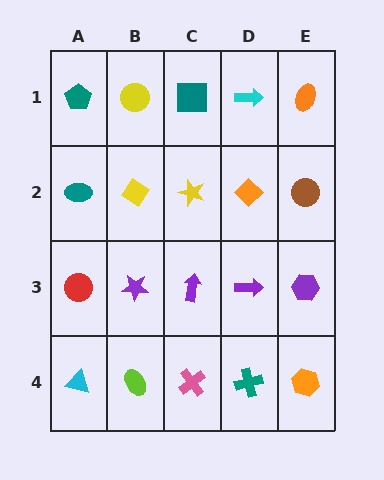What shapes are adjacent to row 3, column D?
An orange diamond (row 2, column D), a teal cross (row 4, column D), a purple arrow (row 3, column C), a purple hexagon (row 3, column E).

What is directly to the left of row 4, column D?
A pink cross.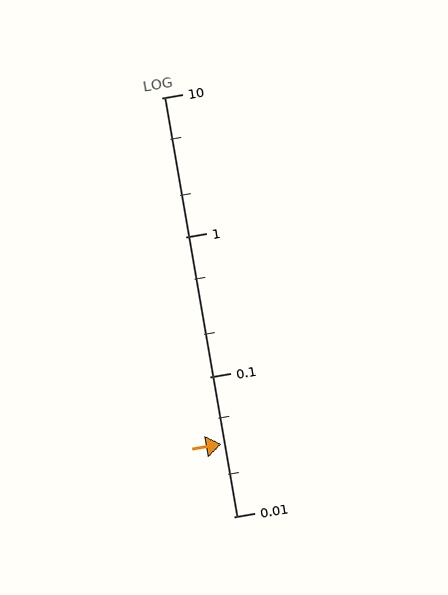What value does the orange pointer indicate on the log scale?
The pointer indicates approximately 0.033.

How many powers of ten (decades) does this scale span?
The scale spans 3 decades, from 0.01 to 10.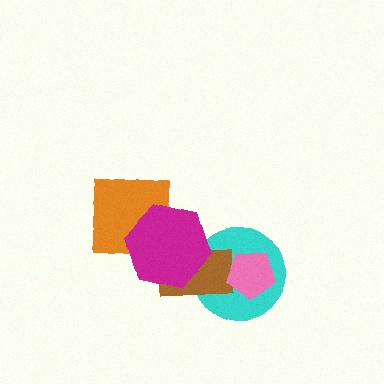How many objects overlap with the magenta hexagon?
3 objects overlap with the magenta hexagon.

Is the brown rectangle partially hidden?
Yes, it is partially covered by another shape.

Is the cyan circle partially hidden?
Yes, it is partially covered by another shape.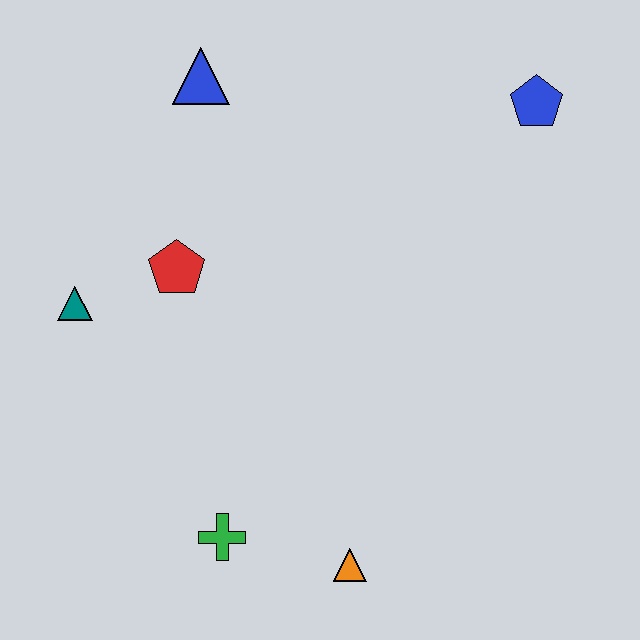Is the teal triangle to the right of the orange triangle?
No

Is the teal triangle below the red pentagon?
Yes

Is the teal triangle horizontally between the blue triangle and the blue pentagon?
No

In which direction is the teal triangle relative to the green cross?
The teal triangle is above the green cross.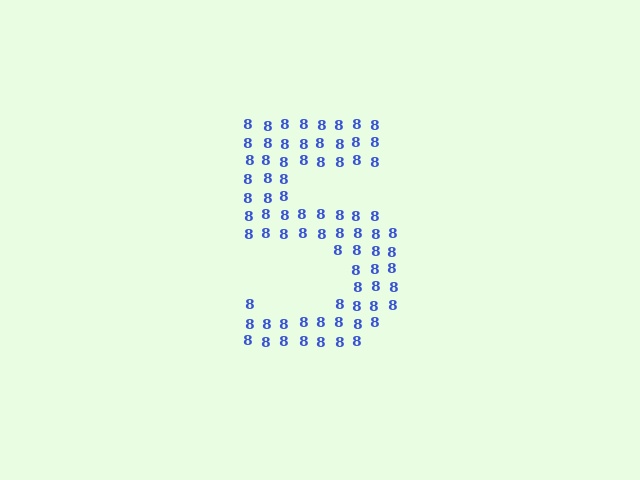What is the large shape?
The large shape is the digit 5.